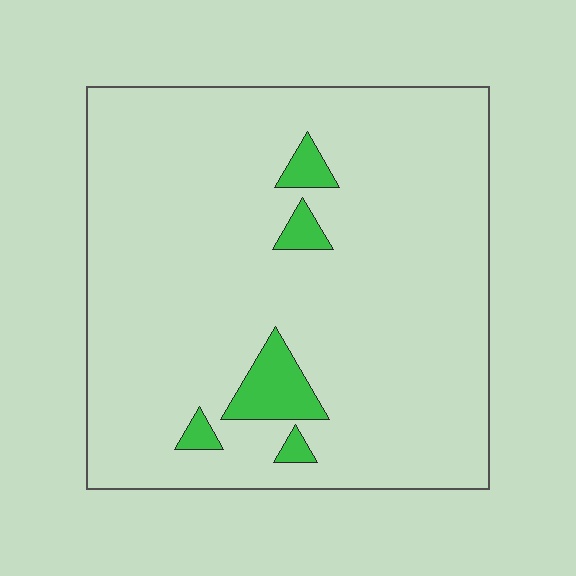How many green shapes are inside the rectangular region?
5.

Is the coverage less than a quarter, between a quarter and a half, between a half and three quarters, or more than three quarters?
Less than a quarter.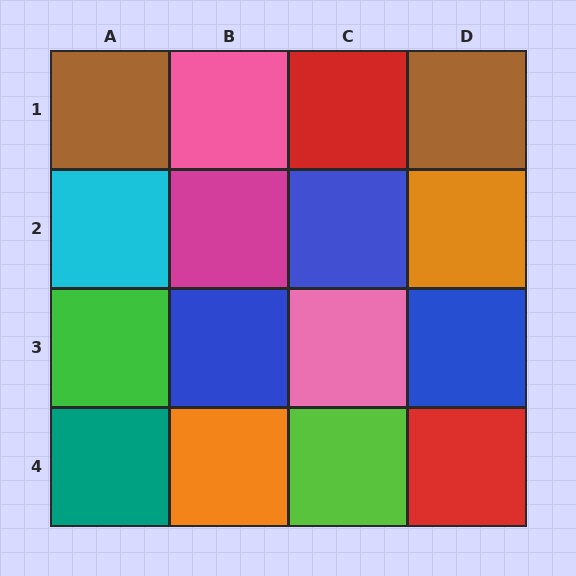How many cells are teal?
1 cell is teal.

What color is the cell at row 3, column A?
Green.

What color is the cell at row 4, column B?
Orange.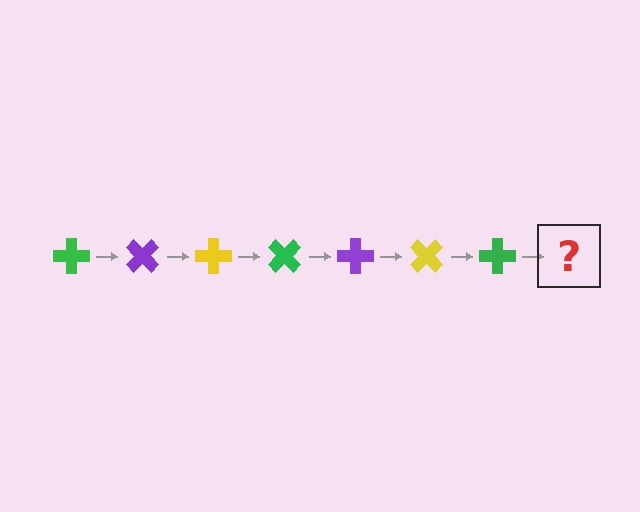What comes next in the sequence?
The next element should be a purple cross, rotated 315 degrees from the start.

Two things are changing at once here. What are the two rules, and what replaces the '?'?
The two rules are that it rotates 45 degrees each step and the color cycles through green, purple, and yellow. The '?' should be a purple cross, rotated 315 degrees from the start.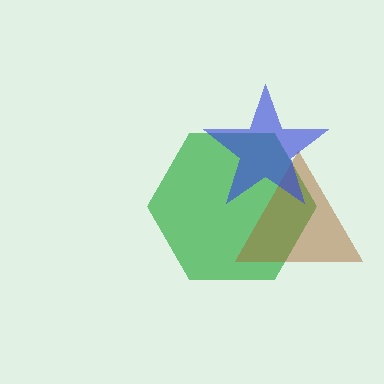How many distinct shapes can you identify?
There are 3 distinct shapes: a green hexagon, a brown triangle, a blue star.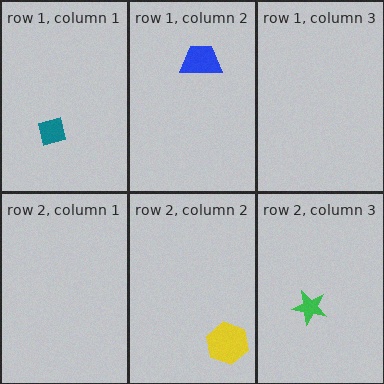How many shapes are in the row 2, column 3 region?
1.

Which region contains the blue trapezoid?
The row 1, column 2 region.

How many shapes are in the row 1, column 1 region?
1.